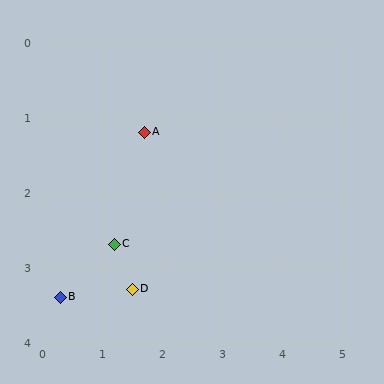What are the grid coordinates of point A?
Point A is at approximately (1.7, 1.2).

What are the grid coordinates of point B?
Point B is at approximately (0.3, 3.4).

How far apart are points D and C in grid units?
Points D and C are about 0.7 grid units apart.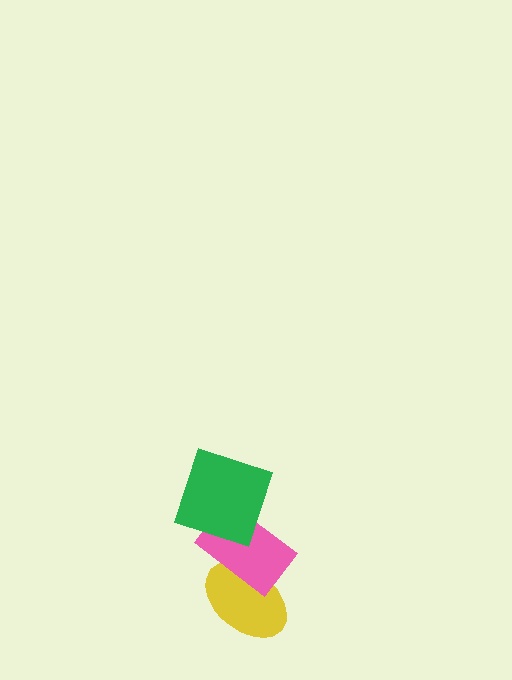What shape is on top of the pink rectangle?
The green square is on top of the pink rectangle.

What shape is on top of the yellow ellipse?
The pink rectangle is on top of the yellow ellipse.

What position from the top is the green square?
The green square is 1st from the top.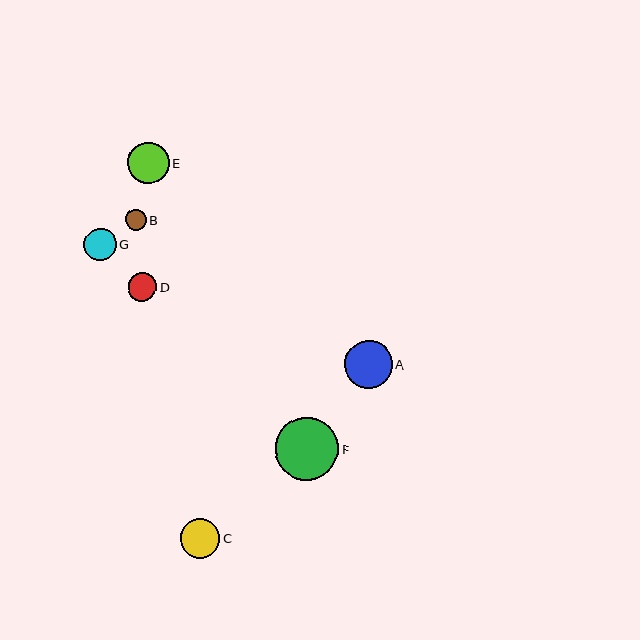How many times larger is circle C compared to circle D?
Circle C is approximately 1.4 times the size of circle D.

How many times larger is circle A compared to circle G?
Circle A is approximately 1.5 times the size of circle G.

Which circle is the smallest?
Circle B is the smallest with a size of approximately 21 pixels.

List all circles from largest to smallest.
From largest to smallest: F, A, E, C, G, D, B.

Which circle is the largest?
Circle F is the largest with a size of approximately 63 pixels.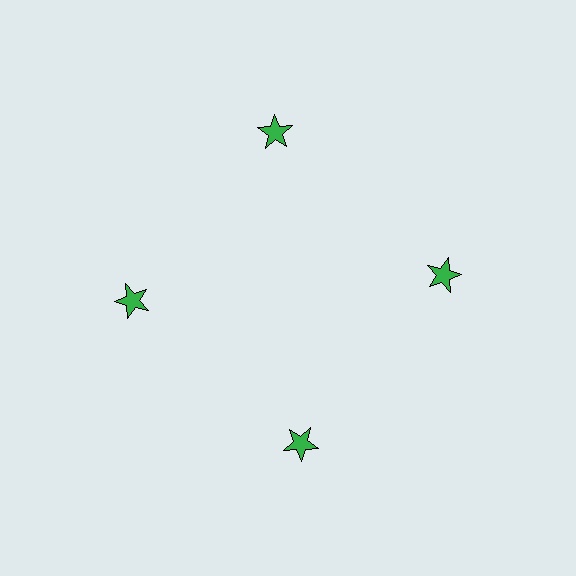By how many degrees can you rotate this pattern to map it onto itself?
The pattern maps onto itself every 90 degrees of rotation.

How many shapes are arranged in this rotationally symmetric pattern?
There are 4 shapes, arranged in 4 groups of 1.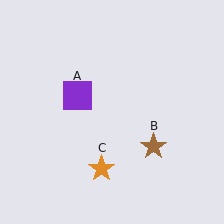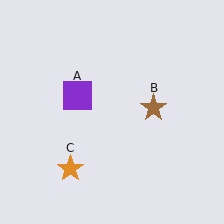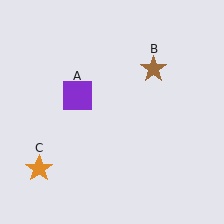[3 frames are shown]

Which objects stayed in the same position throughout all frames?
Purple square (object A) remained stationary.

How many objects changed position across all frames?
2 objects changed position: brown star (object B), orange star (object C).